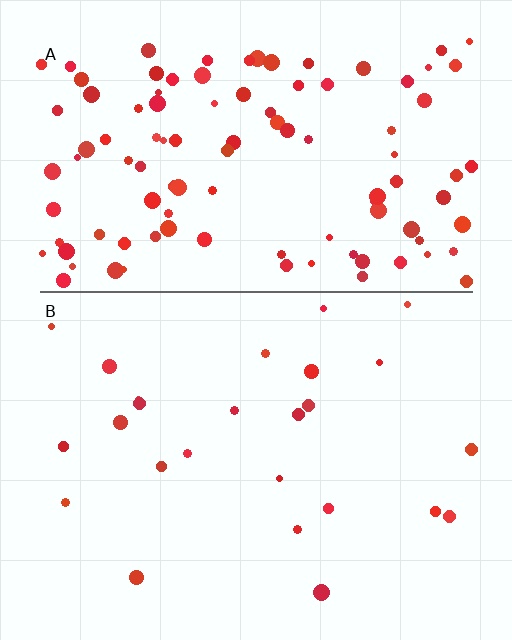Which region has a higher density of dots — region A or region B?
A (the top).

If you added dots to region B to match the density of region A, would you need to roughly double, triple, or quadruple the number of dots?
Approximately quadruple.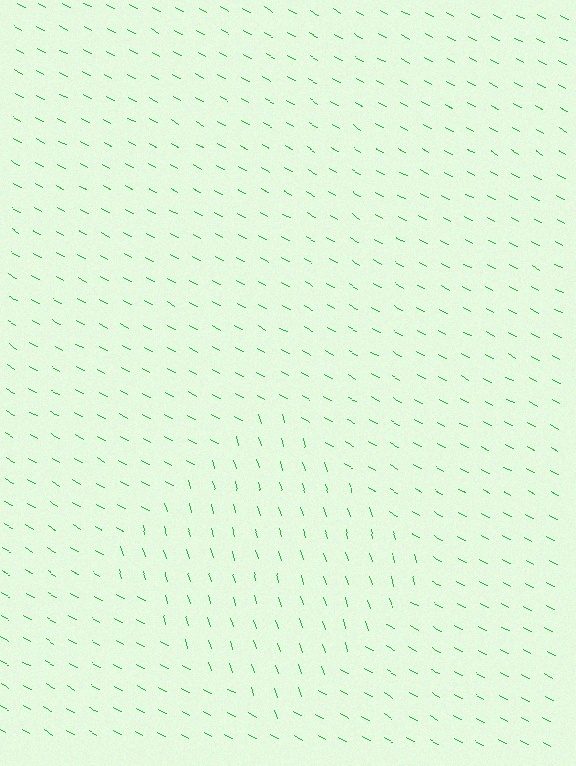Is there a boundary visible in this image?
Yes, there is a texture boundary formed by a change in line orientation.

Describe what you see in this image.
The image is filled with small green line segments. A diamond region in the image has lines oriented differently from the surrounding lines, creating a visible texture boundary.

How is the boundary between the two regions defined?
The boundary is defined purely by a change in line orientation (approximately 45 degrees difference). All lines are the same color and thickness.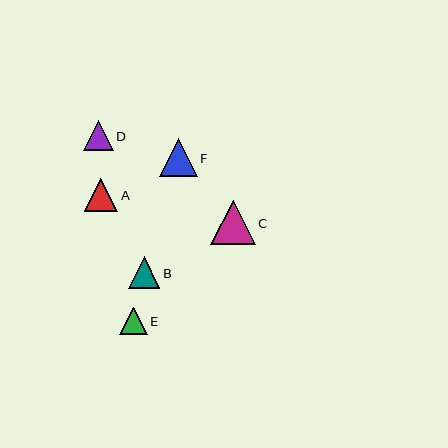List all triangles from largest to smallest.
From largest to smallest: C, F, A, B, D, E.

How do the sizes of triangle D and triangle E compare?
Triangle D and triangle E are approximately the same size.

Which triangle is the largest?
Triangle C is the largest with a size of approximately 45 pixels.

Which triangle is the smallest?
Triangle E is the smallest with a size of approximately 27 pixels.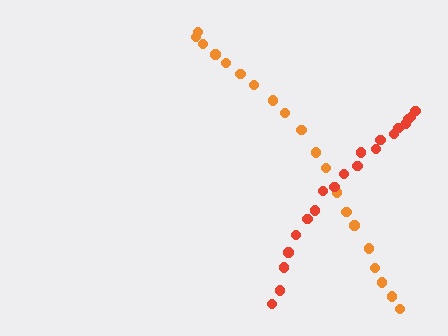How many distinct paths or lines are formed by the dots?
There are 2 distinct paths.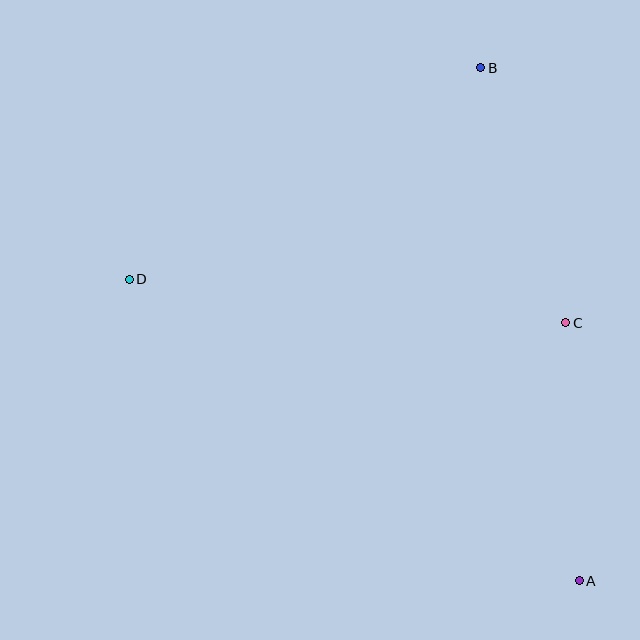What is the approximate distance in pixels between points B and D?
The distance between B and D is approximately 410 pixels.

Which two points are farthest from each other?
Points A and D are farthest from each other.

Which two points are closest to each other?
Points A and C are closest to each other.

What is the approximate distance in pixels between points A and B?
The distance between A and B is approximately 522 pixels.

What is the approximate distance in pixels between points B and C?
The distance between B and C is approximately 269 pixels.